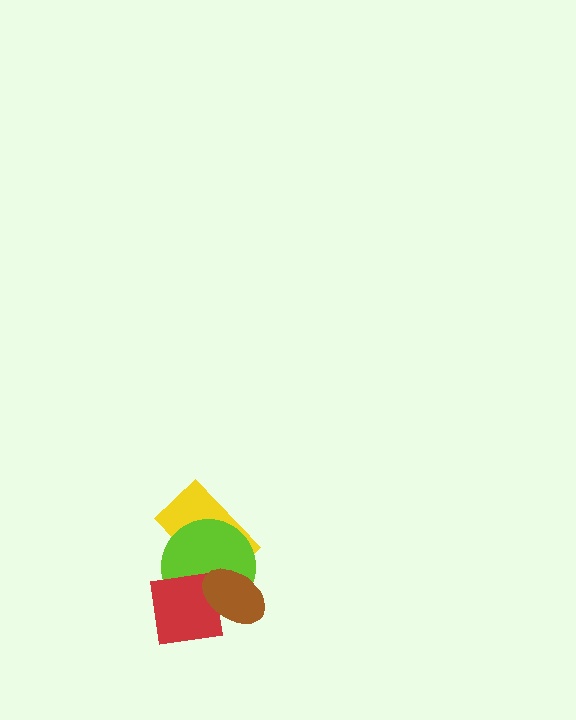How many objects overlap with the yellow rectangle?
3 objects overlap with the yellow rectangle.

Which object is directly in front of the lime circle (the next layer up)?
The red square is directly in front of the lime circle.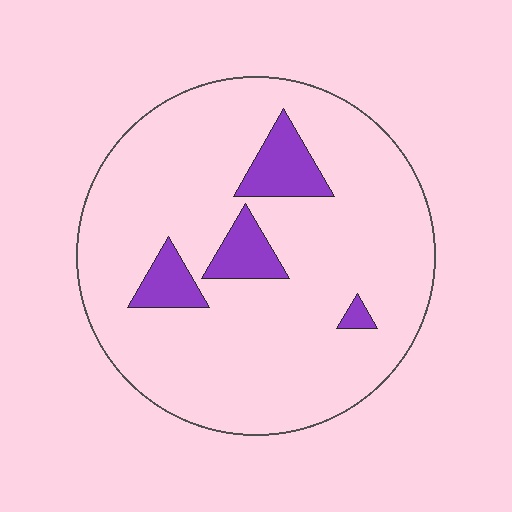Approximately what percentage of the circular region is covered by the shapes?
Approximately 10%.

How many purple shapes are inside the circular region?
4.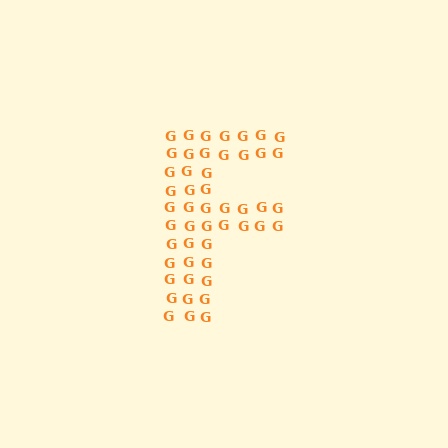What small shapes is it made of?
It is made of small letter G's.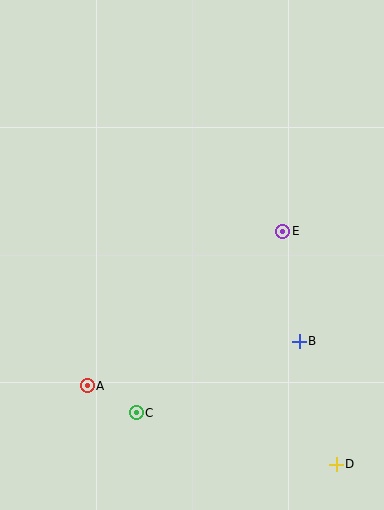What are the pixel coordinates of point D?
Point D is at (336, 464).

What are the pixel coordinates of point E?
Point E is at (283, 231).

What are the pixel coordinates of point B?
Point B is at (299, 341).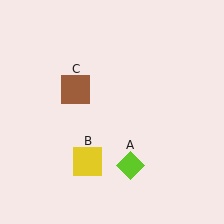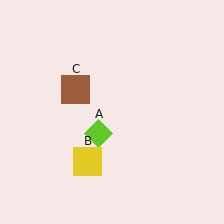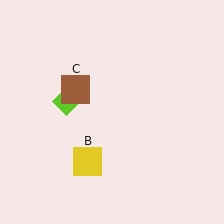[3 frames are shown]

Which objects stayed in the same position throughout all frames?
Yellow square (object B) and brown square (object C) remained stationary.